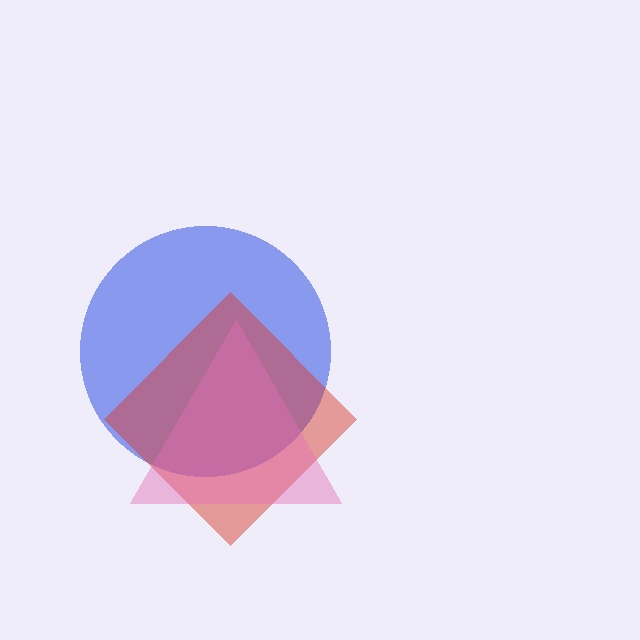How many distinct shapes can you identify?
There are 3 distinct shapes: a blue circle, a red diamond, a pink triangle.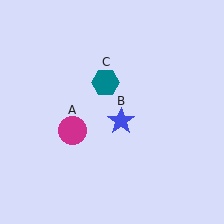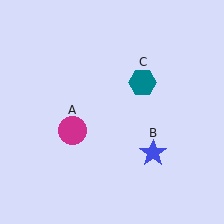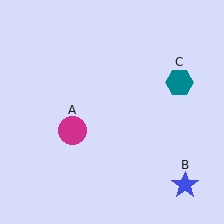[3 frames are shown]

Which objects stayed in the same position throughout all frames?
Magenta circle (object A) remained stationary.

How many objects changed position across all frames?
2 objects changed position: blue star (object B), teal hexagon (object C).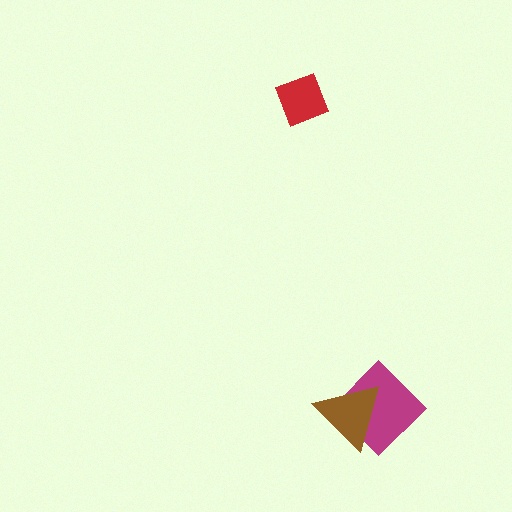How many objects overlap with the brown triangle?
1 object overlaps with the brown triangle.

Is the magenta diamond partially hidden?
Yes, it is partially covered by another shape.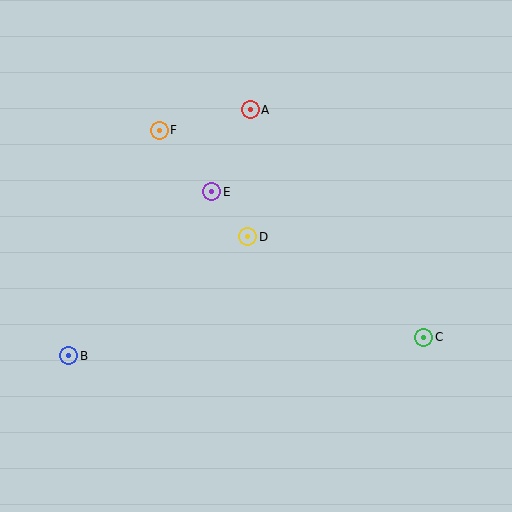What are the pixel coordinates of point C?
Point C is at (424, 337).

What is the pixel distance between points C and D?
The distance between C and D is 203 pixels.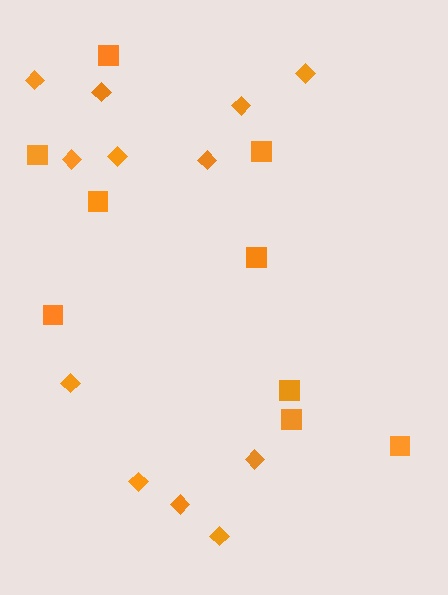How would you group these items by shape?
There are 2 groups: one group of diamonds (12) and one group of squares (9).